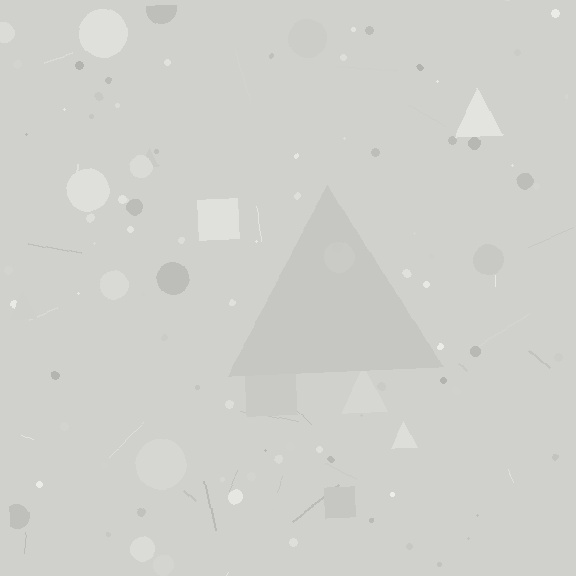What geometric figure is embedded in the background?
A triangle is embedded in the background.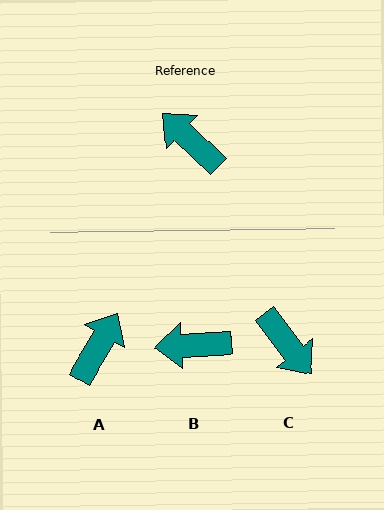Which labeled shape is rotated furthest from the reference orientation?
C, about 170 degrees away.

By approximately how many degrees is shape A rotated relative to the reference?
Approximately 77 degrees clockwise.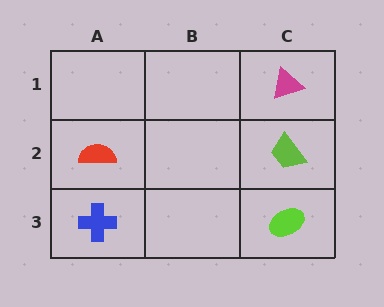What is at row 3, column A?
A blue cross.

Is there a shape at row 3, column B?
No, that cell is empty.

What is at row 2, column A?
A red semicircle.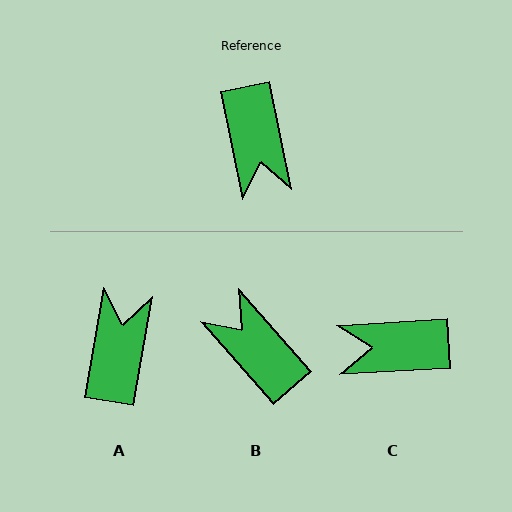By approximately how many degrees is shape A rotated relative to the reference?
Approximately 159 degrees counter-clockwise.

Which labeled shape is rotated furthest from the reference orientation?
A, about 159 degrees away.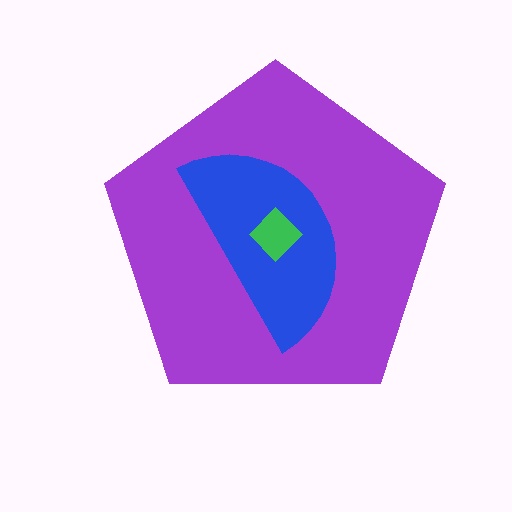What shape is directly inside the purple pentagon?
The blue semicircle.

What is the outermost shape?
The purple pentagon.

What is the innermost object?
The green diamond.